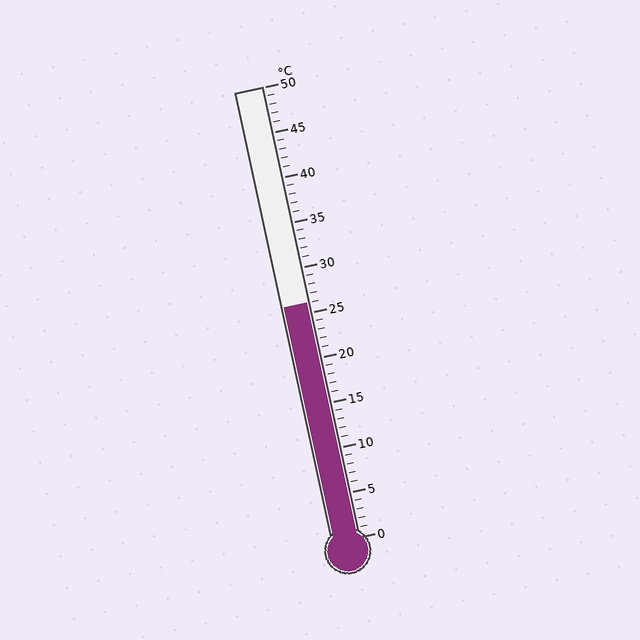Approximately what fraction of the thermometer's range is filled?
The thermometer is filled to approximately 50% of its range.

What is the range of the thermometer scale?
The thermometer scale ranges from 0°C to 50°C.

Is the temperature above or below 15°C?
The temperature is above 15°C.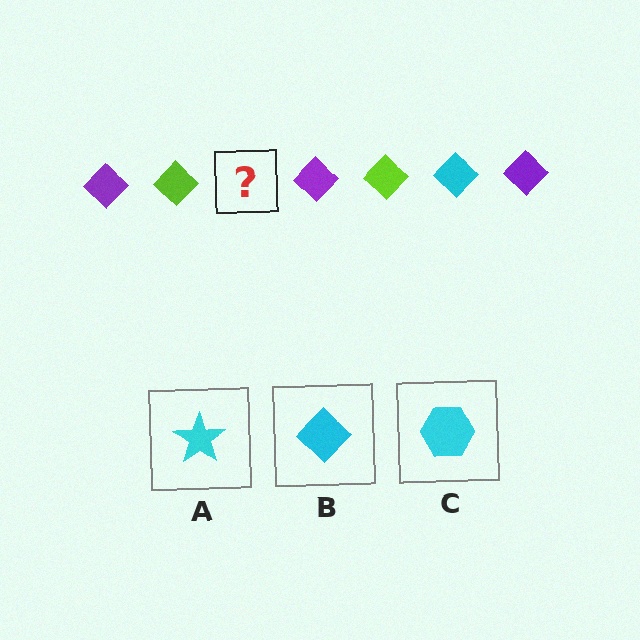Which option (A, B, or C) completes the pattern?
B.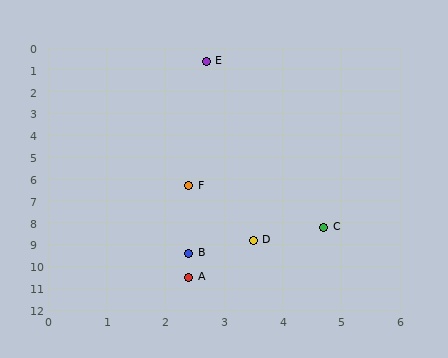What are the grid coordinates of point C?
Point C is at approximately (4.7, 8.2).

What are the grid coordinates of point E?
Point E is at approximately (2.7, 0.6).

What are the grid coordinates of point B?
Point B is at approximately (2.4, 9.4).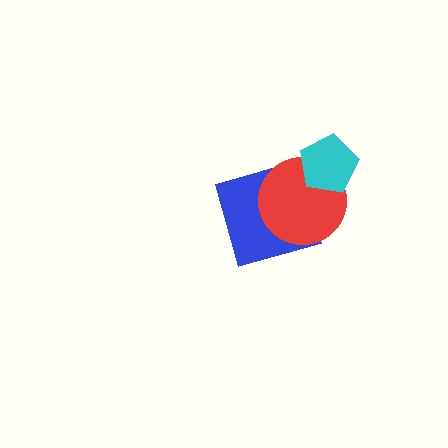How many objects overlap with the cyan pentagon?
1 object overlaps with the cyan pentagon.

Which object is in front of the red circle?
The cyan pentagon is in front of the red circle.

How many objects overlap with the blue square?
1 object overlaps with the blue square.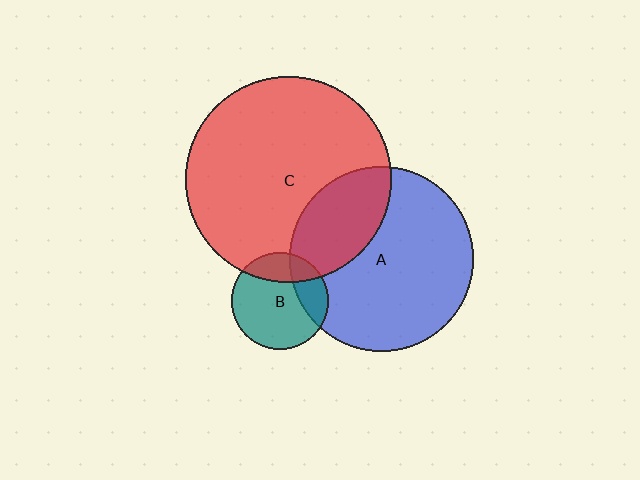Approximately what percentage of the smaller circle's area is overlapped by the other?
Approximately 25%.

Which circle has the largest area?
Circle C (red).